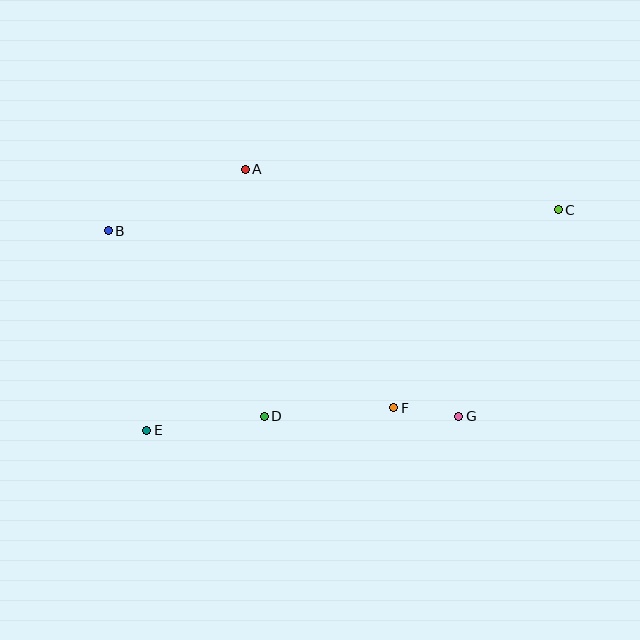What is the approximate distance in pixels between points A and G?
The distance between A and G is approximately 327 pixels.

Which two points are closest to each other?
Points F and G are closest to each other.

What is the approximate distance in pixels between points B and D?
The distance between B and D is approximately 242 pixels.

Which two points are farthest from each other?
Points C and E are farthest from each other.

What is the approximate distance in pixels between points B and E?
The distance between B and E is approximately 203 pixels.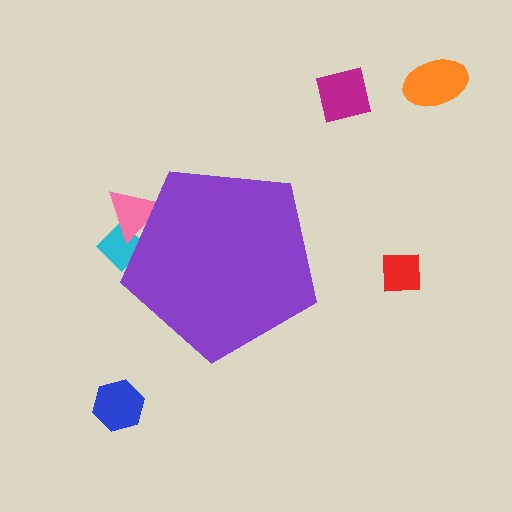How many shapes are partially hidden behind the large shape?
2 shapes are partially hidden.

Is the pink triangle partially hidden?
Yes, the pink triangle is partially hidden behind the purple pentagon.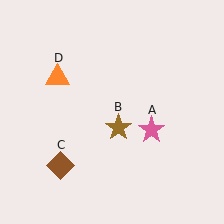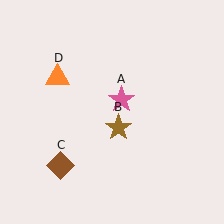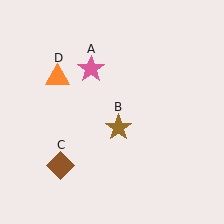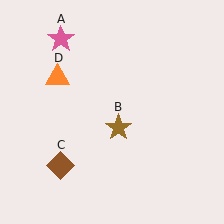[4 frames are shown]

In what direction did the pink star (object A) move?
The pink star (object A) moved up and to the left.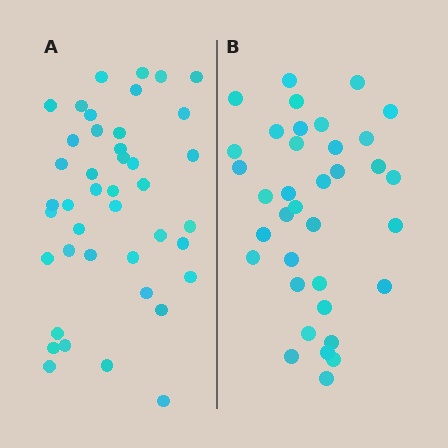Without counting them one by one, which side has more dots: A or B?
Region A (the left region) has more dots.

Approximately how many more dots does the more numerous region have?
Region A has about 6 more dots than region B.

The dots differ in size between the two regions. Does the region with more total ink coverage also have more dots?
No. Region B has more total ink coverage because its dots are larger, but region A actually contains more individual dots. Total area can be misleading — the number of items is what matters here.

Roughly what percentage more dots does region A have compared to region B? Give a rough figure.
About 15% more.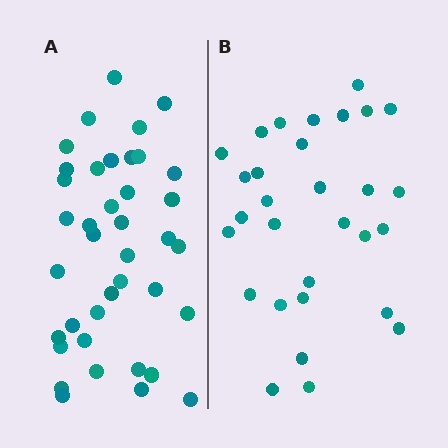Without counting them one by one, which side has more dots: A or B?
Region A (the left region) has more dots.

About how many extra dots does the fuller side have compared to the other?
Region A has roughly 8 or so more dots than region B.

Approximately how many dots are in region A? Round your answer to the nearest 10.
About 40 dots. (The exact count is 39, which rounds to 40.)